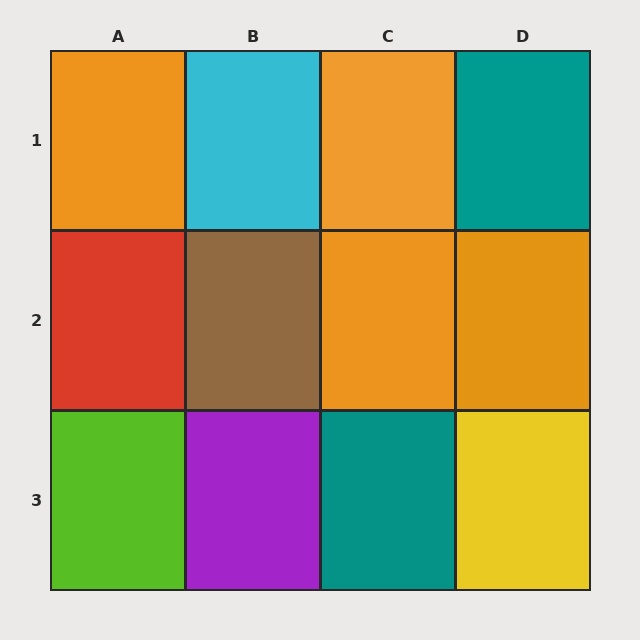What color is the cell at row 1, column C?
Orange.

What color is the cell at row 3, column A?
Lime.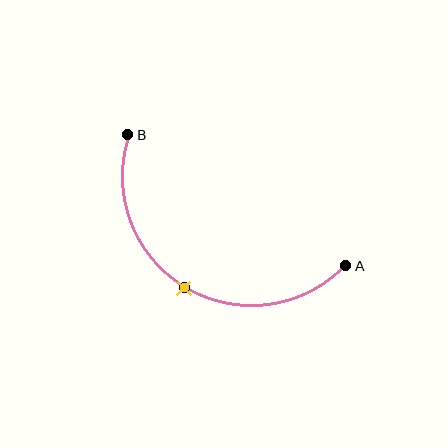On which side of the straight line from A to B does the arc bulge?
The arc bulges below the straight line connecting A and B.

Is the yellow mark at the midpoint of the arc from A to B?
Yes. The yellow mark lies on the arc at equal arc-length from both A and B — it is the arc midpoint.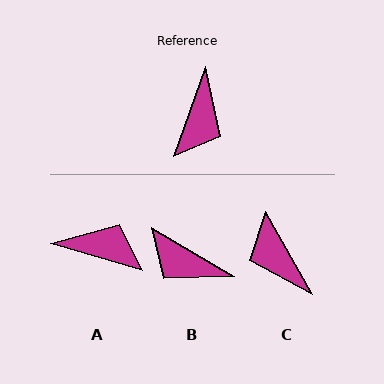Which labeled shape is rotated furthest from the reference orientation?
C, about 131 degrees away.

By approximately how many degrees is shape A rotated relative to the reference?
Approximately 93 degrees counter-clockwise.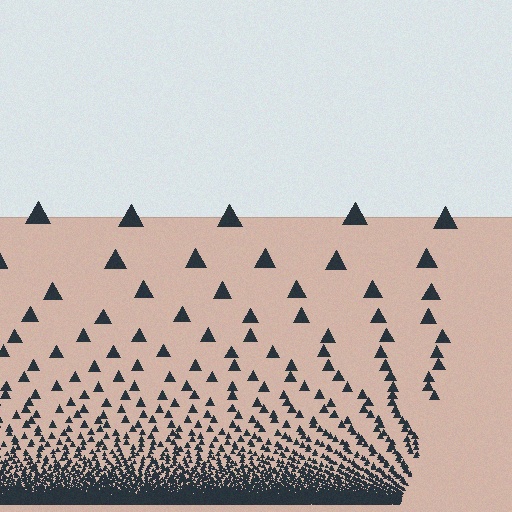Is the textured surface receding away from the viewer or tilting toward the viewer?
The surface appears to tilt toward the viewer. Texture elements get larger and sparser toward the top.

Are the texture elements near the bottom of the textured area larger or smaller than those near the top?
Smaller. The gradient is inverted — elements near the bottom are smaller and denser.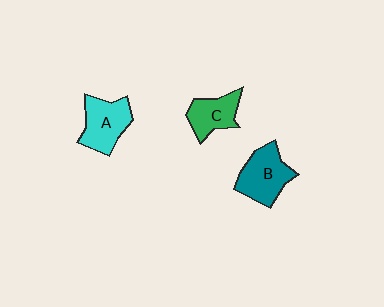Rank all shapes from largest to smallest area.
From largest to smallest: B (teal), A (cyan), C (green).